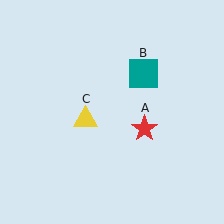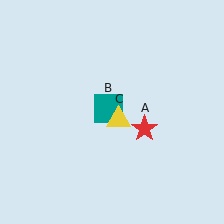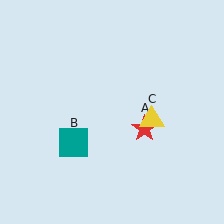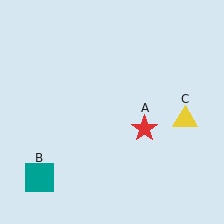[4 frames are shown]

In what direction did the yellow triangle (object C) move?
The yellow triangle (object C) moved right.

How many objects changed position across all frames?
2 objects changed position: teal square (object B), yellow triangle (object C).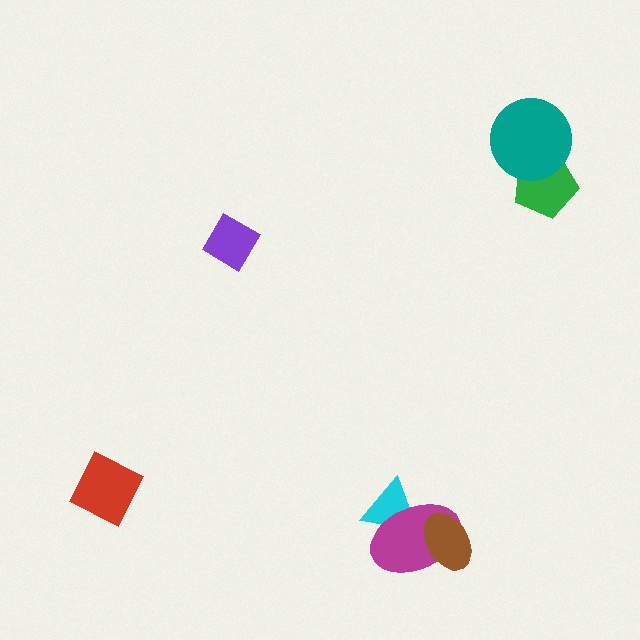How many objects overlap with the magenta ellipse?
2 objects overlap with the magenta ellipse.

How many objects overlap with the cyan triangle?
1 object overlaps with the cyan triangle.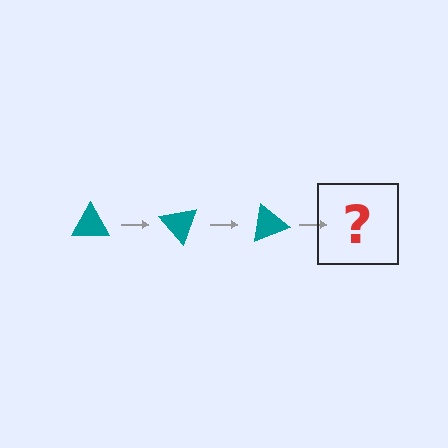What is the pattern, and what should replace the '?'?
The pattern is that the triangle rotates 50 degrees each step. The '?' should be a teal triangle rotated 150 degrees.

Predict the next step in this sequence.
The next step is a teal triangle rotated 150 degrees.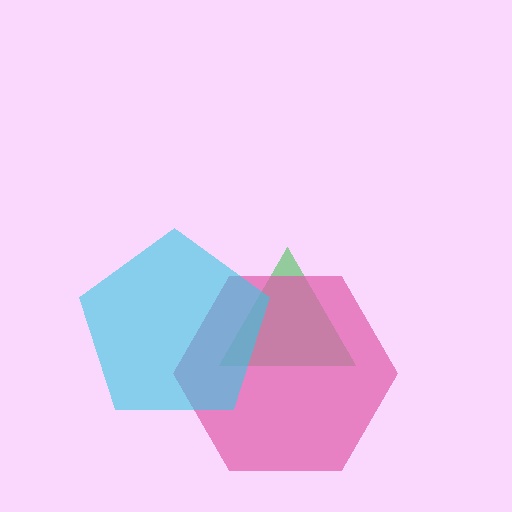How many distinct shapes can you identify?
There are 3 distinct shapes: a green triangle, a pink hexagon, a cyan pentagon.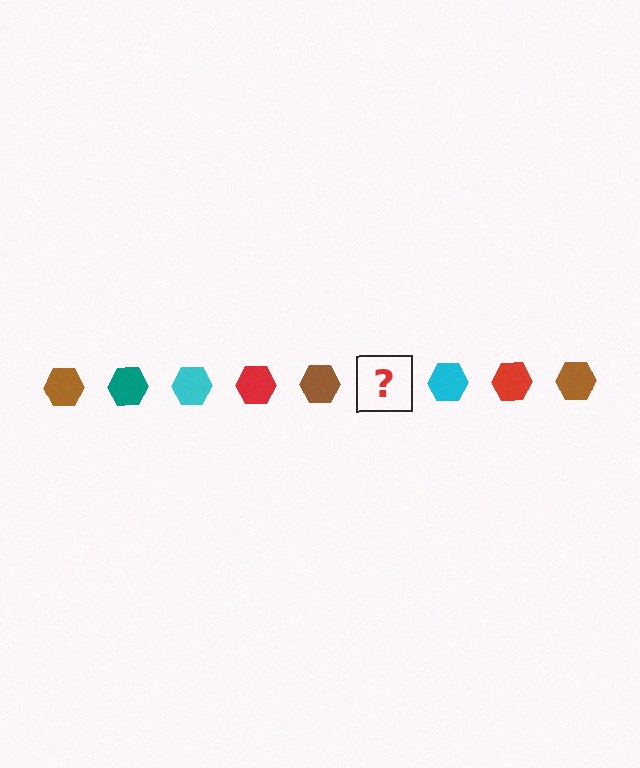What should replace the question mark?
The question mark should be replaced with a teal hexagon.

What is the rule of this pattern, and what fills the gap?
The rule is that the pattern cycles through brown, teal, cyan, red hexagons. The gap should be filled with a teal hexagon.